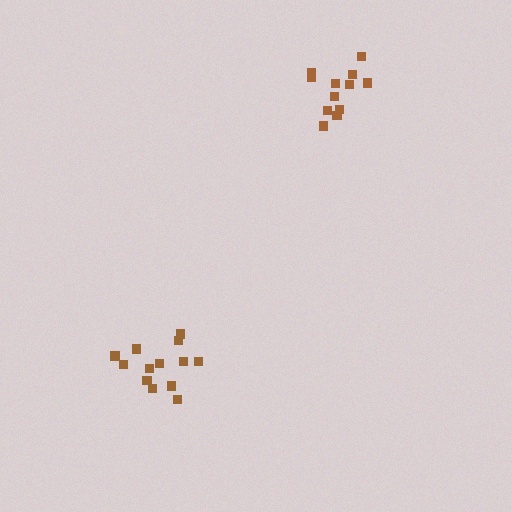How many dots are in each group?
Group 1: 12 dots, Group 2: 13 dots (25 total).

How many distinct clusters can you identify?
There are 2 distinct clusters.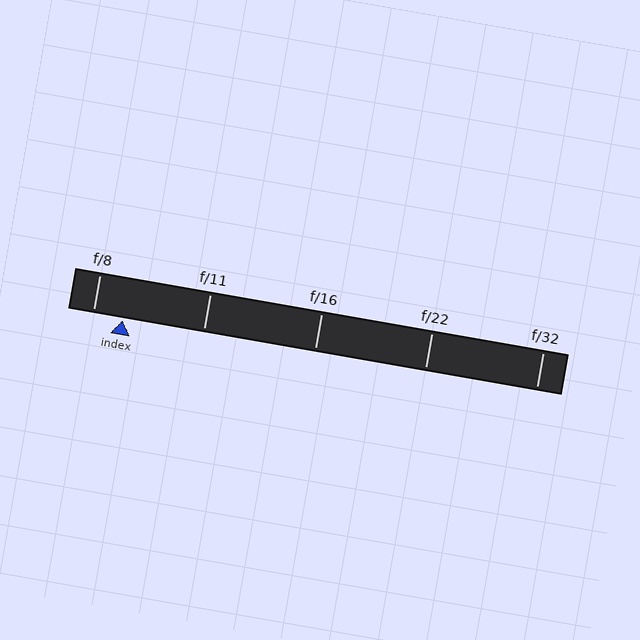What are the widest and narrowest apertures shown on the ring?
The widest aperture shown is f/8 and the narrowest is f/32.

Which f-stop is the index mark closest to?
The index mark is closest to f/8.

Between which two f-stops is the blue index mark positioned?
The index mark is between f/8 and f/11.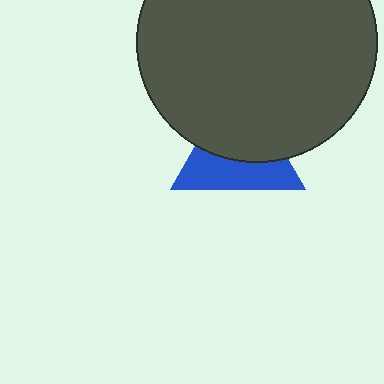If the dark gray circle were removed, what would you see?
You would see the complete blue triangle.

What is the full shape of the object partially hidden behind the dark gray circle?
The partially hidden object is a blue triangle.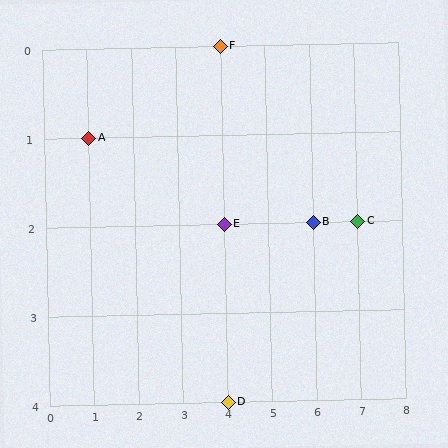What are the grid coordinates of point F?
Point F is at grid coordinates (4, 0).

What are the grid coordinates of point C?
Point C is at grid coordinates (7, 2).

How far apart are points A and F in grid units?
Points A and F are 3 columns and 1 row apart (about 3.2 grid units diagonally).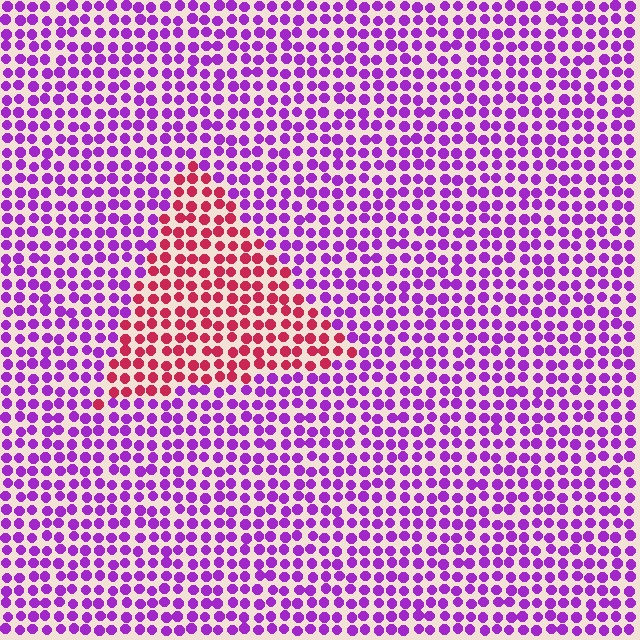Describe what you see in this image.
The image is filled with small purple elements in a uniform arrangement. A triangle-shaped region is visible where the elements are tinted to a slightly different hue, forming a subtle color boundary.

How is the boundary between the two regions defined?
The boundary is defined purely by a slight shift in hue (about 59 degrees). Spacing, size, and orientation are identical on both sides.